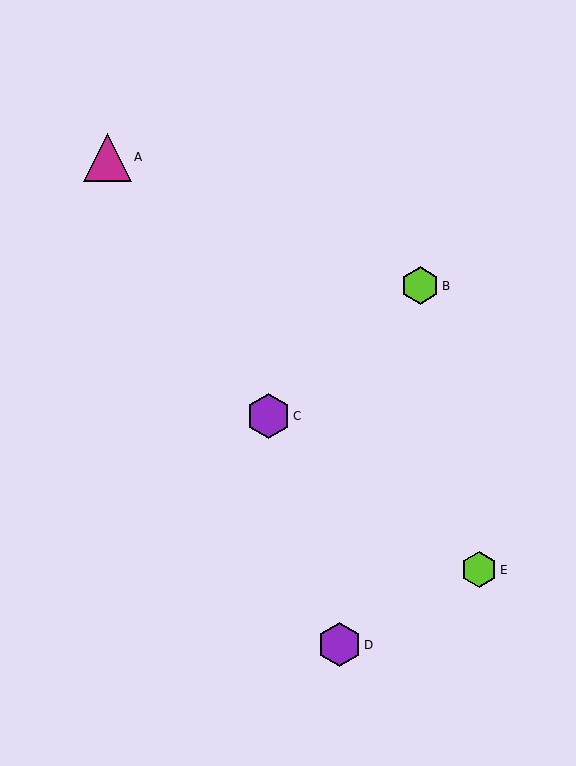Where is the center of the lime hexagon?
The center of the lime hexagon is at (479, 570).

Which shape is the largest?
The magenta triangle (labeled A) is the largest.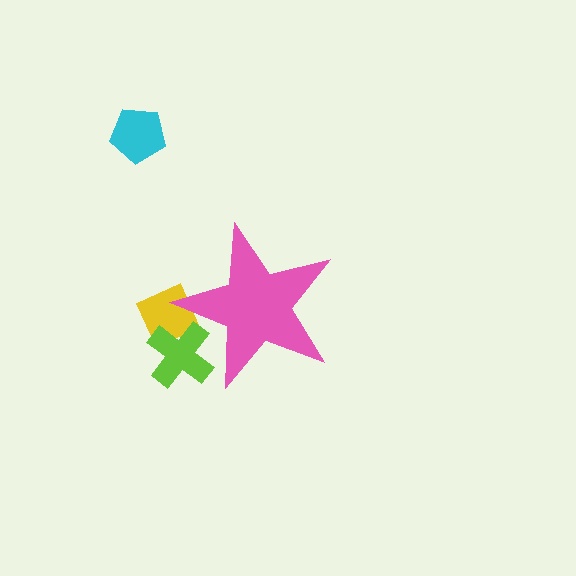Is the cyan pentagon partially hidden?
No, the cyan pentagon is fully visible.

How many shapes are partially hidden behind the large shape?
2 shapes are partially hidden.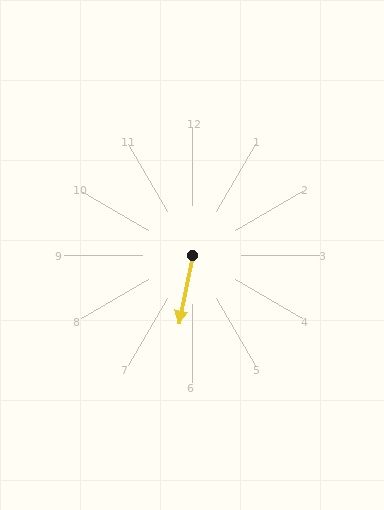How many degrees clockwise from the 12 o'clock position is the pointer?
Approximately 191 degrees.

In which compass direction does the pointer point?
South.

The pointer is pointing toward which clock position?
Roughly 6 o'clock.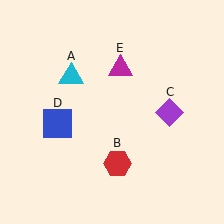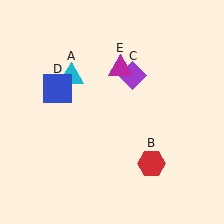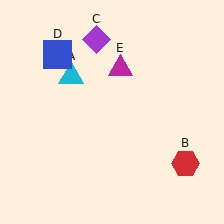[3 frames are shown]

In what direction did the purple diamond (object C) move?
The purple diamond (object C) moved up and to the left.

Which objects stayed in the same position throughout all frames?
Cyan triangle (object A) and magenta triangle (object E) remained stationary.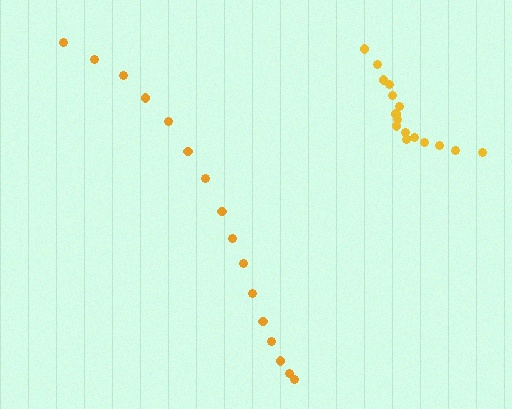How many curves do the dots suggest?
There are 2 distinct paths.